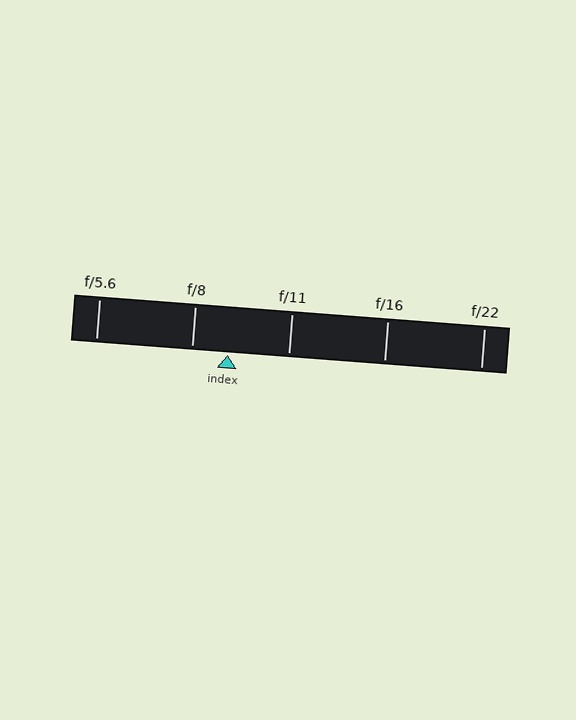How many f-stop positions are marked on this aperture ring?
There are 5 f-stop positions marked.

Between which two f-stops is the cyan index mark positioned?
The index mark is between f/8 and f/11.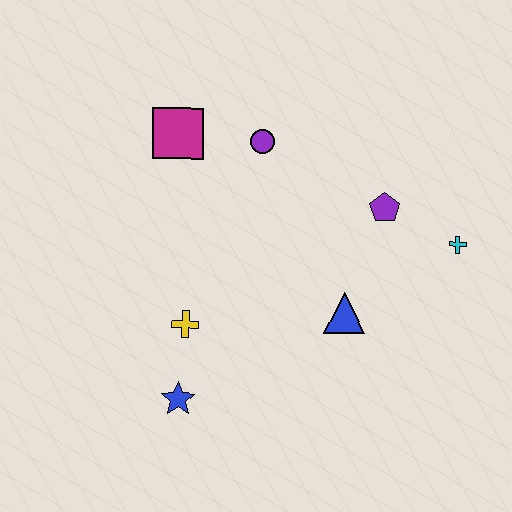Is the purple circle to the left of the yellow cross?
No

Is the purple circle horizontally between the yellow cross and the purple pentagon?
Yes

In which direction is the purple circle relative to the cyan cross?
The purple circle is to the left of the cyan cross.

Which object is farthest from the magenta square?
The cyan cross is farthest from the magenta square.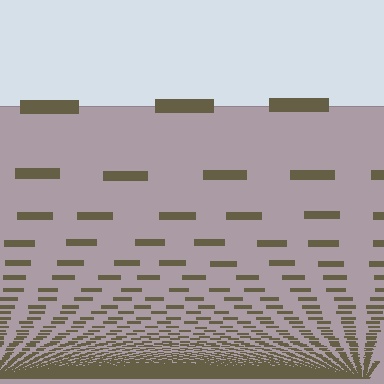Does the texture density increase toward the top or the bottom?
Density increases toward the bottom.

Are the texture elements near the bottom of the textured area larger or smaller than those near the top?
Smaller. The gradient is inverted — elements near the bottom are smaller and denser.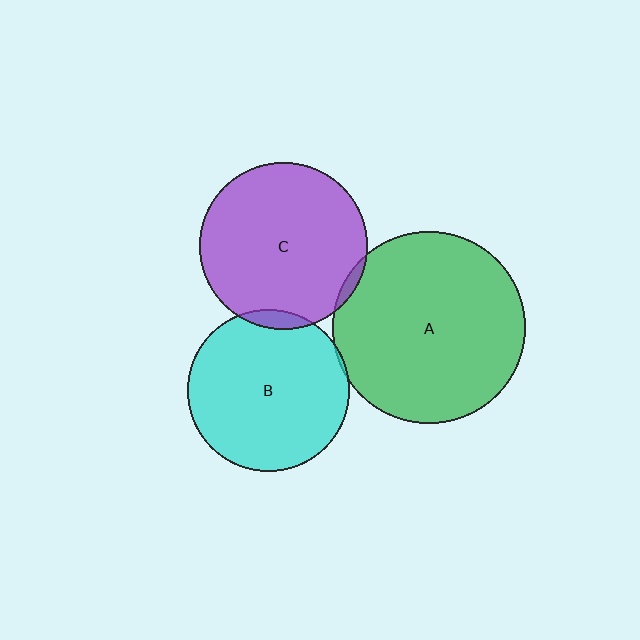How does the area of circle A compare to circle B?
Approximately 1.4 times.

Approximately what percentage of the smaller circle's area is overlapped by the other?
Approximately 5%.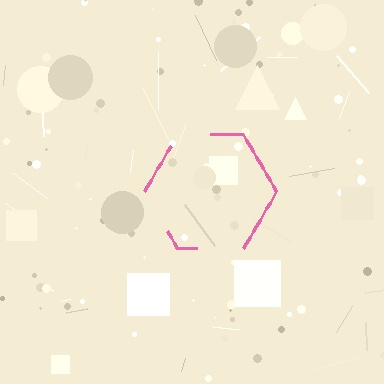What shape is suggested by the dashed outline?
The dashed outline suggests a hexagon.